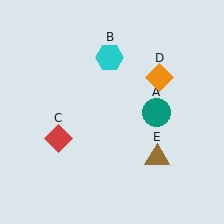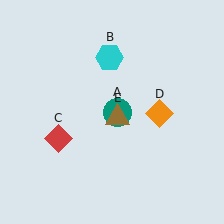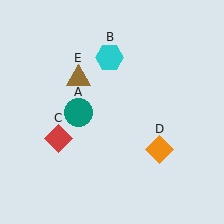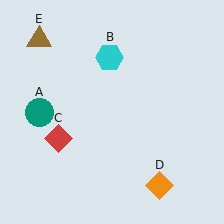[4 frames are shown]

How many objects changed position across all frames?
3 objects changed position: teal circle (object A), orange diamond (object D), brown triangle (object E).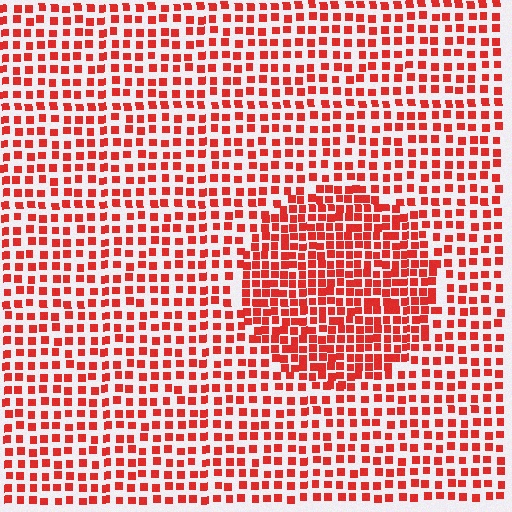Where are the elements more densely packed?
The elements are more densely packed inside the circle boundary.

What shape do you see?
I see a circle.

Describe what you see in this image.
The image contains small red elements arranged at two different densities. A circle-shaped region is visible where the elements are more densely packed than the surrounding area.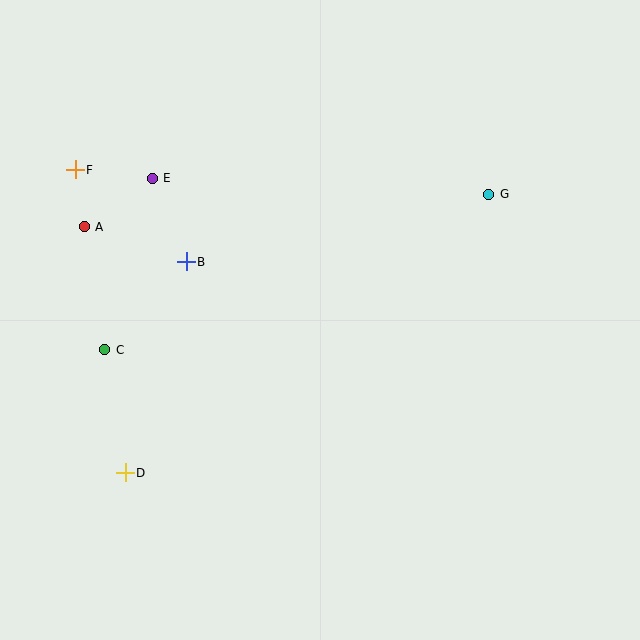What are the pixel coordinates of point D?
Point D is at (125, 473).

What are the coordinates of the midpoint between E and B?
The midpoint between E and B is at (169, 220).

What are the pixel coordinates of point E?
Point E is at (152, 178).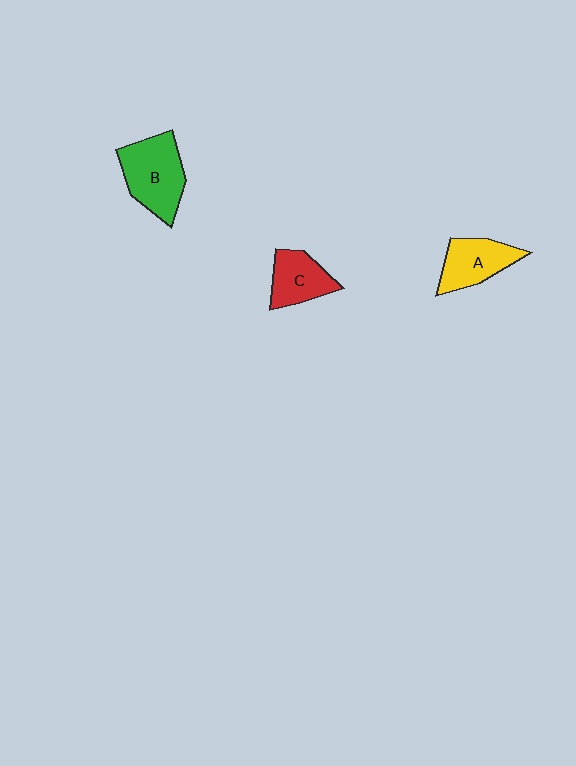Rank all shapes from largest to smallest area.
From largest to smallest: B (green), A (yellow), C (red).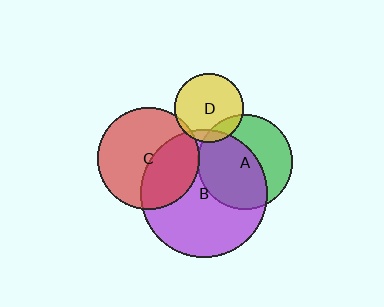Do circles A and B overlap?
Yes.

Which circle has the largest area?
Circle B (purple).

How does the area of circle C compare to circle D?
Approximately 2.2 times.